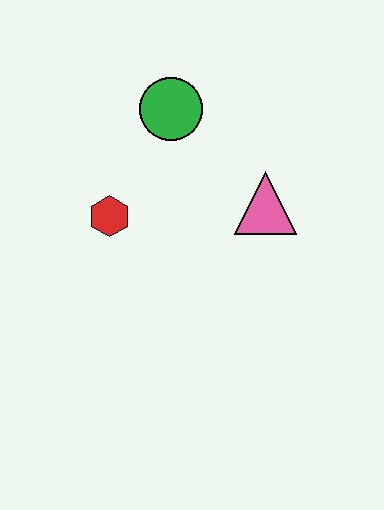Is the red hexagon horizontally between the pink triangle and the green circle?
No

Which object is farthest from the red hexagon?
The pink triangle is farthest from the red hexagon.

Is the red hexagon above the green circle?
No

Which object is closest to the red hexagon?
The green circle is closest to the red hexagon.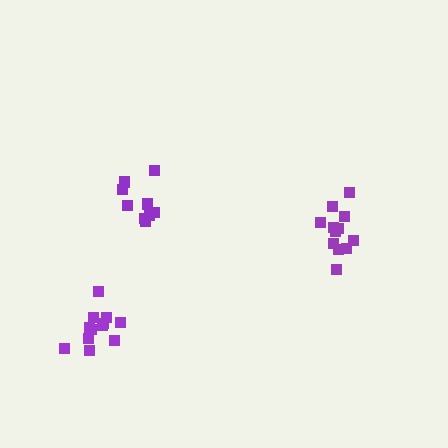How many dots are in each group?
Group 1: 9 dots, Group 2: 12 dots, Group 3: 12 dots (33 total).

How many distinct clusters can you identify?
There are 3 distinct clusters.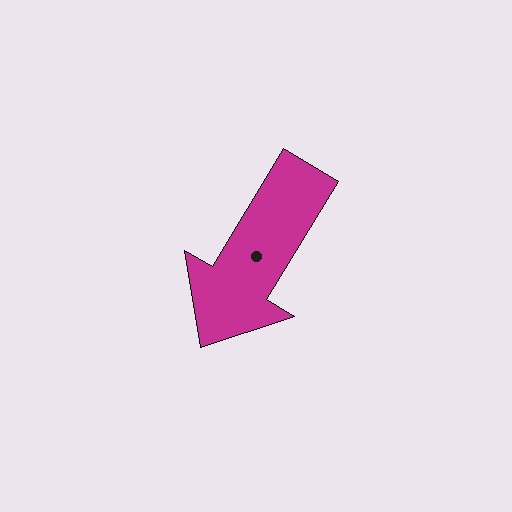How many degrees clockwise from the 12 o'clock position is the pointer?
Approximately 211 degrees.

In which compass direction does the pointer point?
Southwest.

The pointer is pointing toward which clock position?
Roughly 7 o'clock.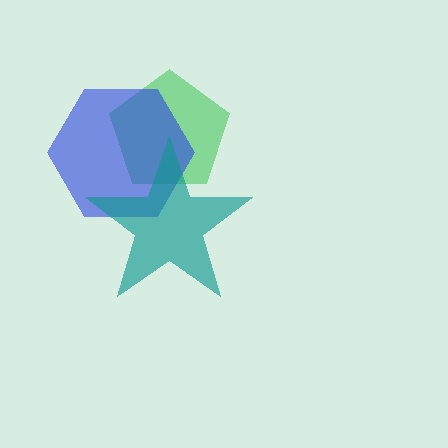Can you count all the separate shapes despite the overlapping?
Yes, there are 3 separate shapes.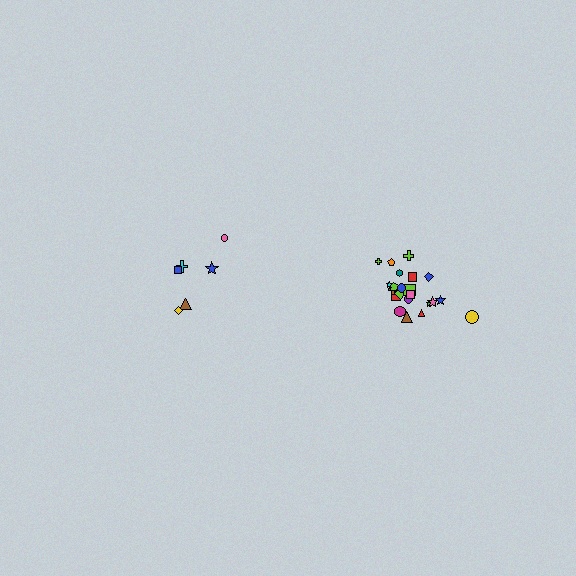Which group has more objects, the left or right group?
The right group.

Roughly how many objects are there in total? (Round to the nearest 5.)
Roughly 30 objects in total.